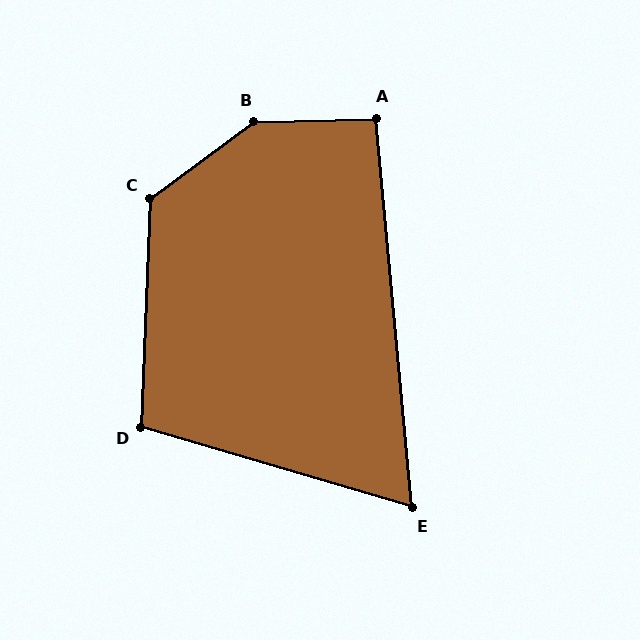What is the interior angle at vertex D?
Approximately 104 degrees (obtuse).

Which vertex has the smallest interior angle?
E, at approximately 68 degrees.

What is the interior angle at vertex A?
Approximately 94 degrees (approximately right).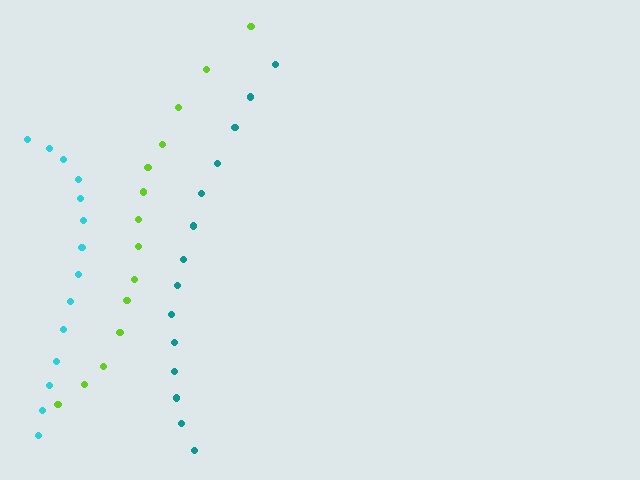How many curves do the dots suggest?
There are 3 distinct paths.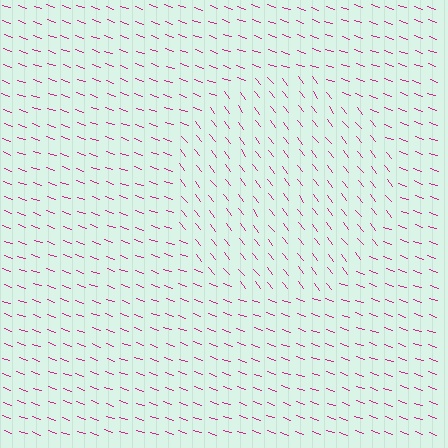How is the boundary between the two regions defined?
The boundary is defined purely by a change in line orientation (approximately 32 degrees difference). All lines are the same color and thickness.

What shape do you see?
I see a circle.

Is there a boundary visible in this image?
Yes, there is a texture boundary formed by a change in line orientation.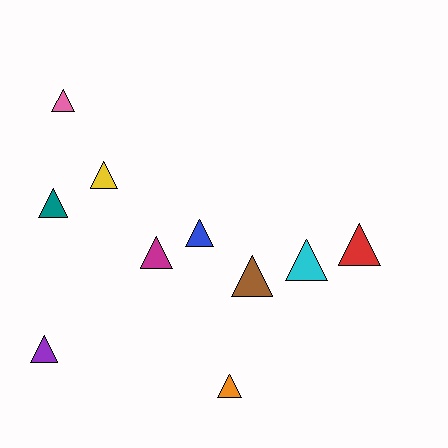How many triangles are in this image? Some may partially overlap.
There are 10 triangles.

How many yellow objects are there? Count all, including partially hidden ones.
There is 1 yellow object.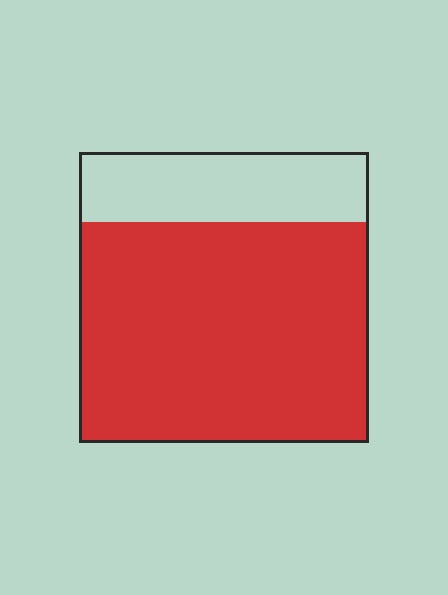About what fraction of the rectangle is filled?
About three quarters (3/4).